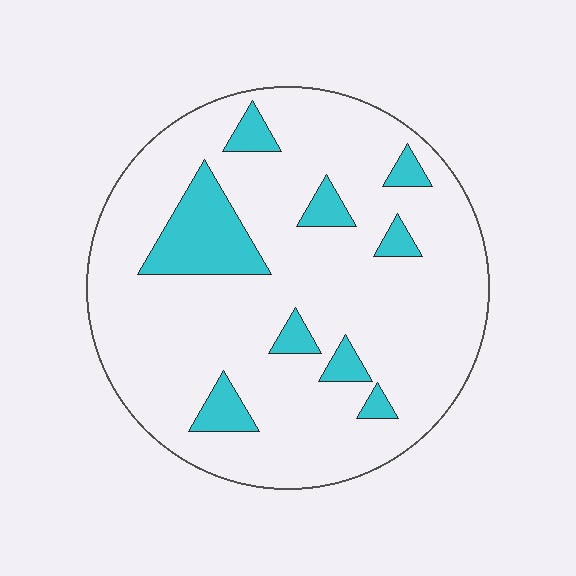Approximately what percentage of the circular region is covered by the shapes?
Approximately 15%.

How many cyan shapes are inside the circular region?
9.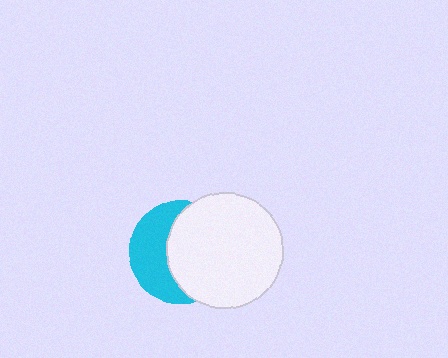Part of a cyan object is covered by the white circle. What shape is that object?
It is a circle.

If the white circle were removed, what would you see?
You would see the complete cyan circle.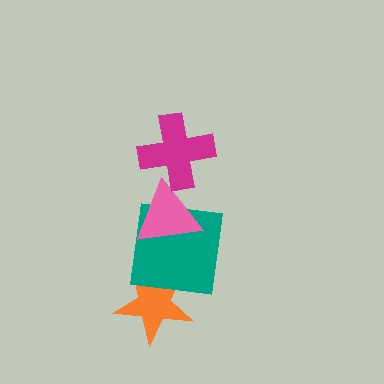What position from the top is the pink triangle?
The pink triangle is 2nd from the top.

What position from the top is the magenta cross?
The magenta cross is 1st from the top.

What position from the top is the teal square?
The teal square is 3rd from the top.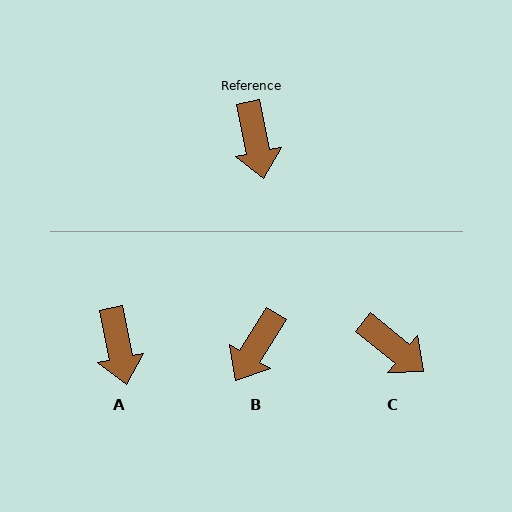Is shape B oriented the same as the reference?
No, it is off by about 42 degrees.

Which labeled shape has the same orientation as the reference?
A.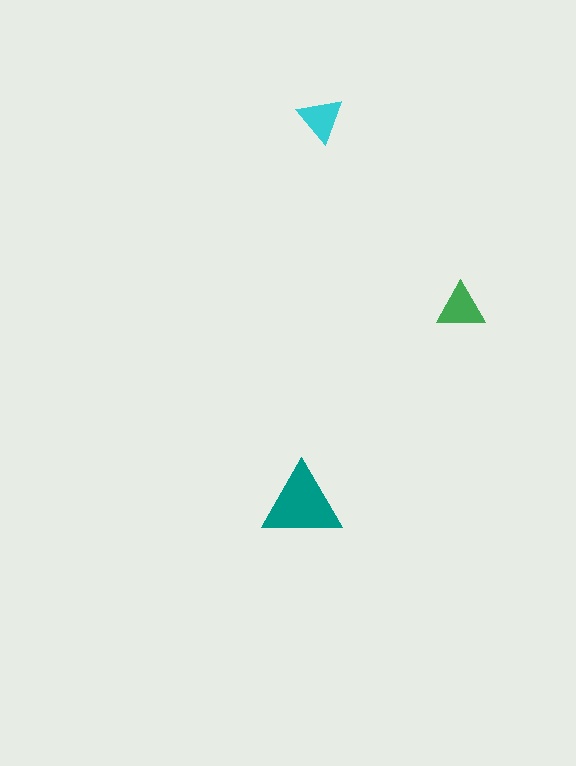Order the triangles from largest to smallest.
the teal one, the green one, the cyan one.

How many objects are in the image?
There are 3 objects in the image.